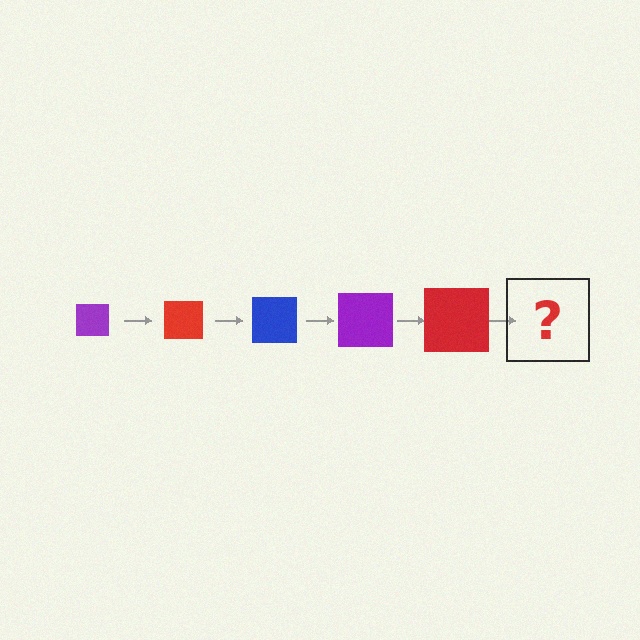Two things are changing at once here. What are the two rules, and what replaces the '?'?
The two rules are that the square grows larger each step and the color cycles through purple, red, and blue. The '?' should be a blue square, larger than the previous one.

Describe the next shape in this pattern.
It should be a blue square, larger than the previous one.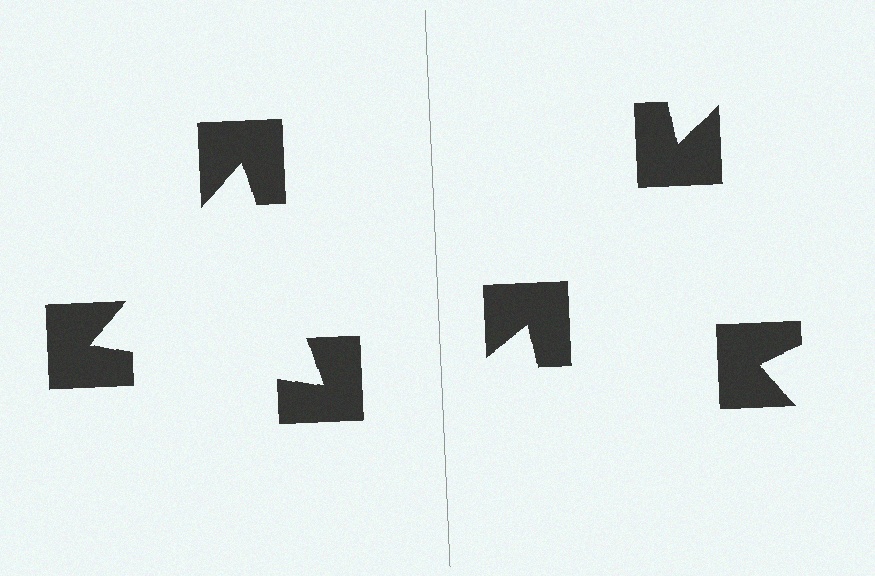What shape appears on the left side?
An illusory triangle.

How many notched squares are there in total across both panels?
6 — 3 on each side.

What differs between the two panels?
The notched squares are positioned identically on both sides; only the wedge orientations differ. On the left they align to a triangle; on the right they are misaligned.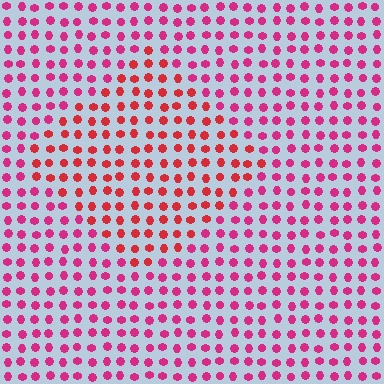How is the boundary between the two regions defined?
The boundary is defined purely by a slight shift in hue (about 28 degrees). Spacing, size, and orientation are identical on both sides.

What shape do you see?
I see a diamond.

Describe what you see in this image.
The image is filled with small magenta elements in a uniform arrangement. A diamond-shaped region is visible where the elements are tinted to a slightly different hue, forming a subtle color boundary.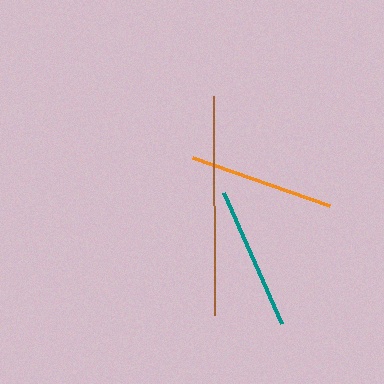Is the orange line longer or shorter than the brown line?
The brown line is longer than the orange line.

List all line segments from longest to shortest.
From longest to shortest: brown, orange, teal.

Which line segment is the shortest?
The teal line is the shortest at approximately 143 pixels.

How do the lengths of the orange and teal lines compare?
The orange and teal lines are approximately the same length.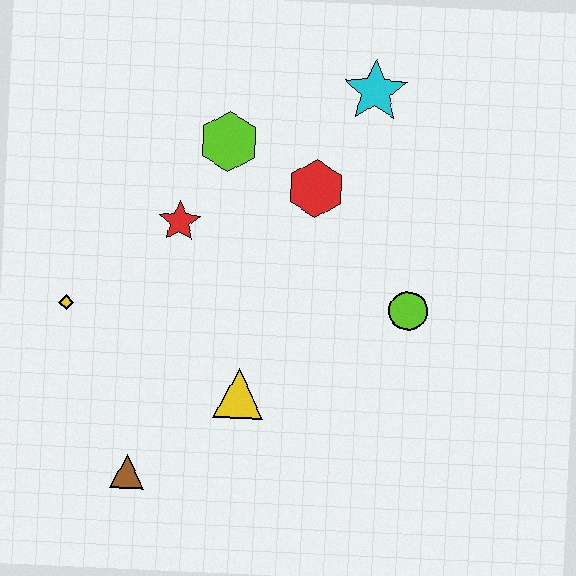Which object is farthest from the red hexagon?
The brown triangle is farthest from the red hexagon.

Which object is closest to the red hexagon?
The lime hexagon is closest to the red hexagon.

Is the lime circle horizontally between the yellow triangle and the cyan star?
No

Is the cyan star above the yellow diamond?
Yes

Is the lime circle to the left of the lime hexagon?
No